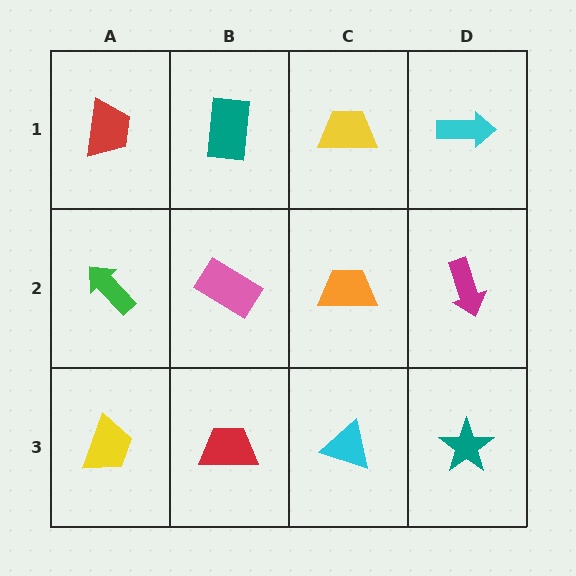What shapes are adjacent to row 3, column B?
A pink rectangle (row 2, column B), a yellow trapezoid (row 3, column A), a cyan triangle (row 3, column C).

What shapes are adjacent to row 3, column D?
A magenta arrow (row 2, column D), a cyan triangle (row 3, column C).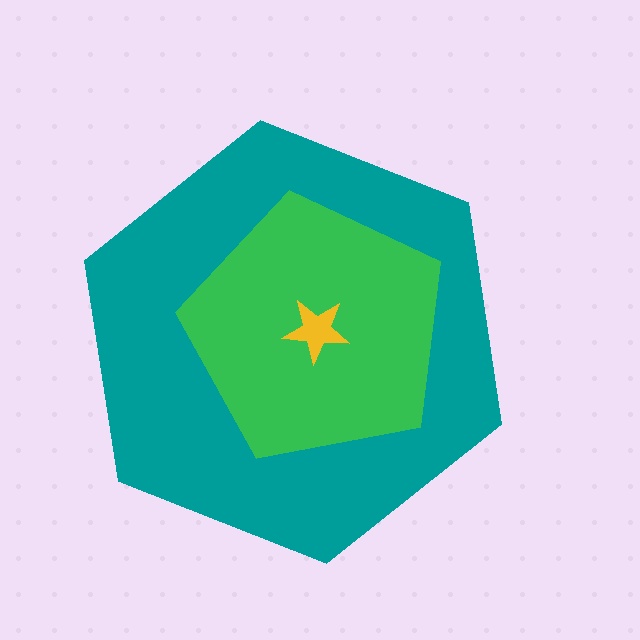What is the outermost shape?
The teal hexagon.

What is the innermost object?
The yellow star.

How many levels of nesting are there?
3.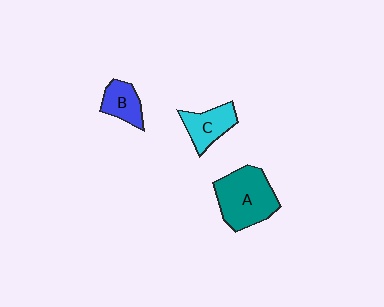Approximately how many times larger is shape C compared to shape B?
Approximately 1.2 times.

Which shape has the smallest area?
Shape B (blue).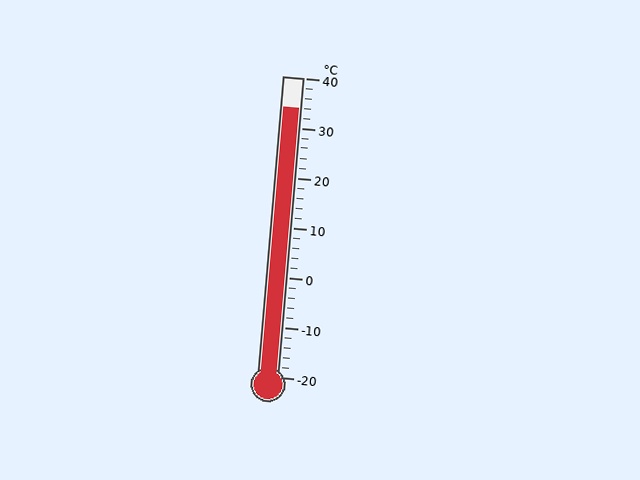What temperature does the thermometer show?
The thermometer shows approximately 34°C.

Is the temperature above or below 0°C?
The temperature is above 0°C.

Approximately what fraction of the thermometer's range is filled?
The thermometer is filled to approximately 90% of its range.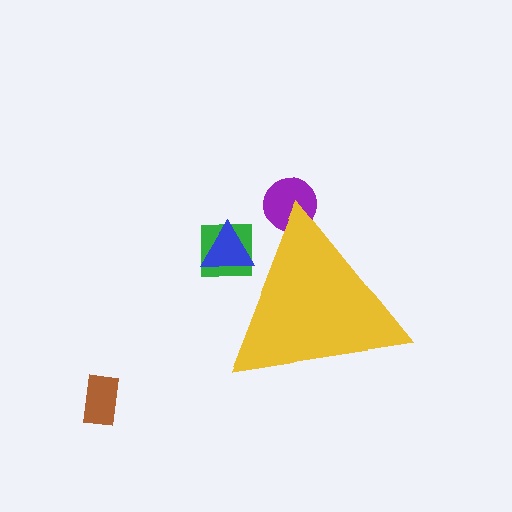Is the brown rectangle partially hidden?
No, the brown rectangle is fully visible.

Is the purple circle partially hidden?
Yes, the purple circle is partially hidden behind the yellow triangle.